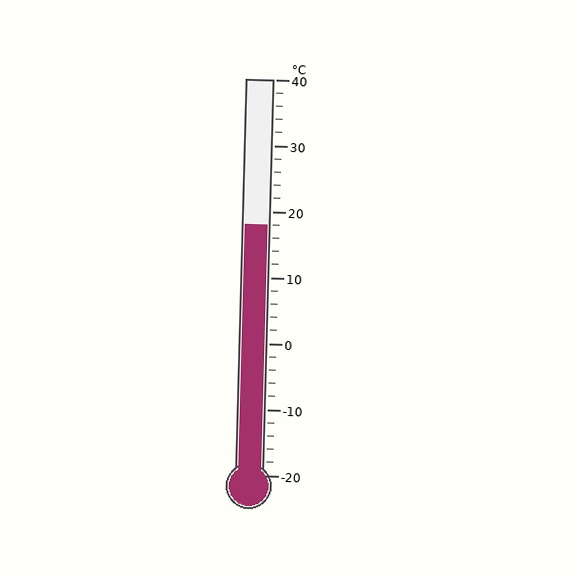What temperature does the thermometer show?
The thermometer shows approximately 18°C.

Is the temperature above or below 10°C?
The temperature is above 10°C.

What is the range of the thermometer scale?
The thermometer scale ranges from -20°C to 40°C.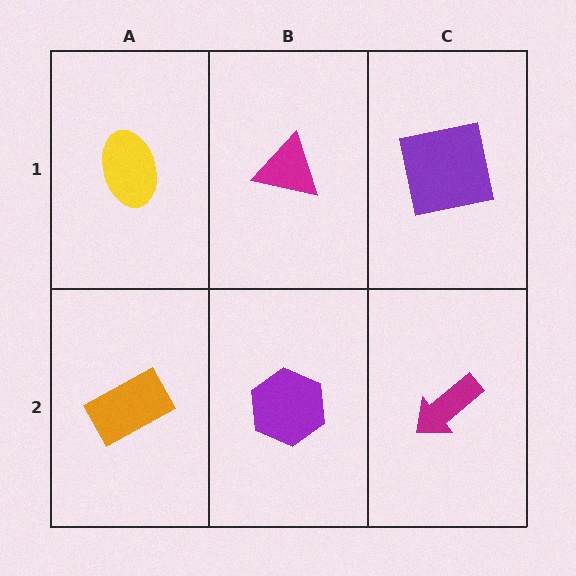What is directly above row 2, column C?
A purple square.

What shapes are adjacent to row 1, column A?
An orange rectangle (row 2, column A), a magenta triangle (row 1, column B).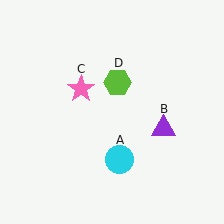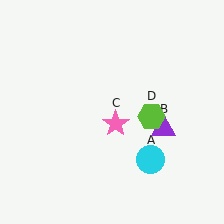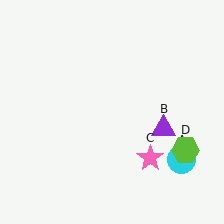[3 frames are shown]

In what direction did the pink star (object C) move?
The pink star (object C) moved down and to the right.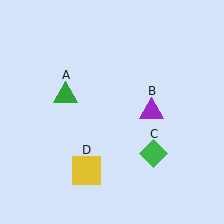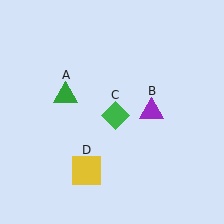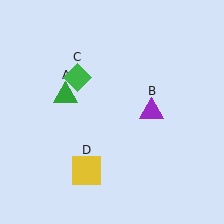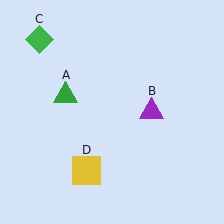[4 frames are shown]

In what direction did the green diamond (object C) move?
The green diamond (object C) moved up and to the left.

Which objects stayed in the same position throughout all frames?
Green triangle (object A) and purple triangle (object B) and yellow square (object D) remained stationary.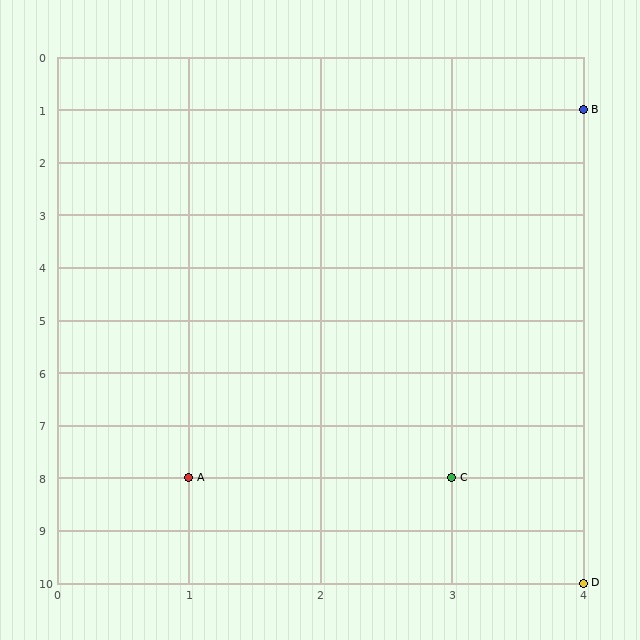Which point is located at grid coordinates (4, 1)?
Point B is at (4, 1).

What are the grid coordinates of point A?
Point A is at grid coordinates (1, 8).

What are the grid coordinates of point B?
Point B is at grid coordinates (4, 1).